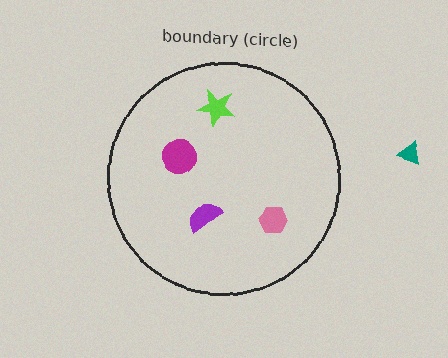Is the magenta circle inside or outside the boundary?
Inside.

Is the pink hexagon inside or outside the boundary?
Inside.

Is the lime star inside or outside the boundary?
Inside.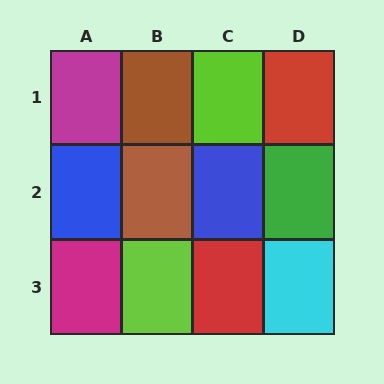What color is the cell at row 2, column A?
Blue.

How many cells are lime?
2 cells are lime.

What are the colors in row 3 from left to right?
Magenta, lime, red, cyan.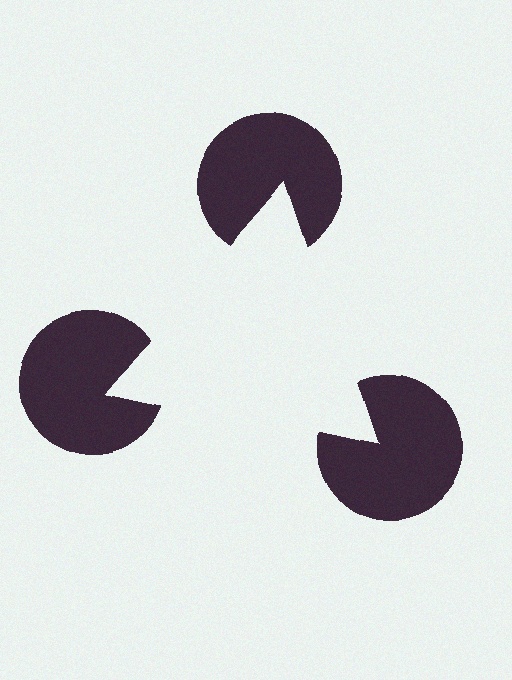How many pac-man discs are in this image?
There are 3 — one at each vertex of the illusory triangle.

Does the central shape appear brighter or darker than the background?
It typically appears slightly brighter than the background, even though no actual brightness change is drawn.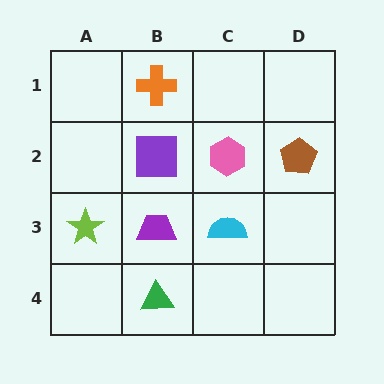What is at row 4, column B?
A green triangle.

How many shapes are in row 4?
1 shape.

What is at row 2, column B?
A purple square.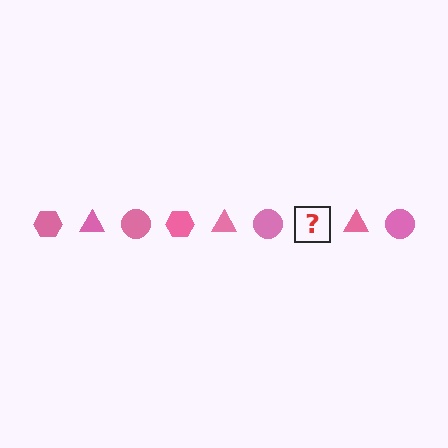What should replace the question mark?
The question mark should be replaced with a pink hexagon.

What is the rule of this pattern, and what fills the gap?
The rule is that the pattern cycles through hexagon, triangle, circle shapes in pink. The gap should be filled with a pink hexagon.